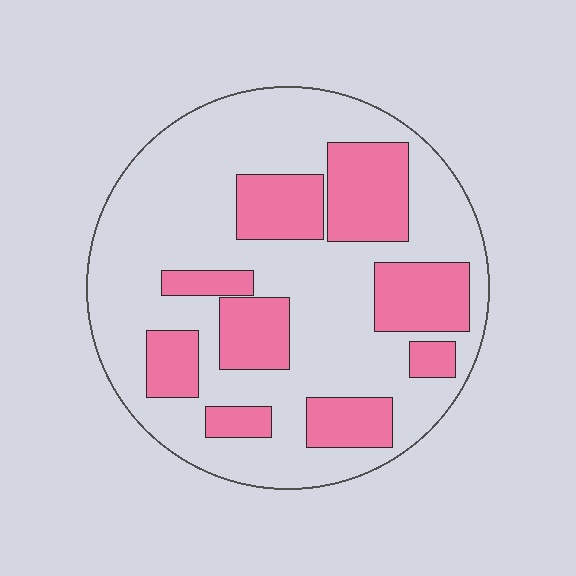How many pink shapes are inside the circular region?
9.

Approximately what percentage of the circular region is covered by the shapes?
Approximately 30%.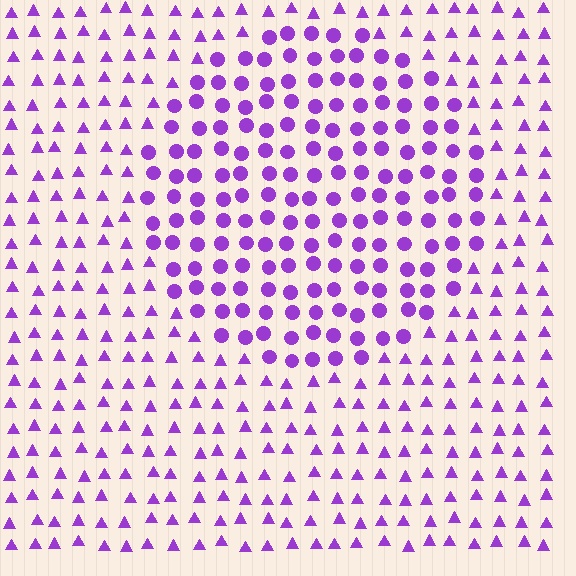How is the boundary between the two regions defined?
The boundary is defined by a change in element shape: circles inside vs. triangles outside. All elements share the same color and spacing.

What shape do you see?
I see a circle.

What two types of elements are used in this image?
The image uses circles inside the circle region and triangles outside it.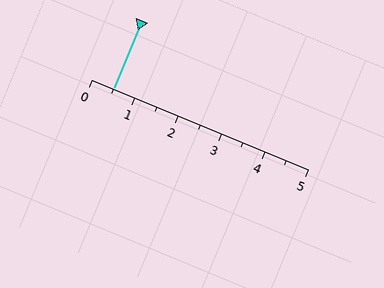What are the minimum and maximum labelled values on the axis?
The axis runs from 0 to 5.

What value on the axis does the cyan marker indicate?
The marker indicates approximately 0.5.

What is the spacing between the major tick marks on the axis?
The major ticks are spaced 1 apart.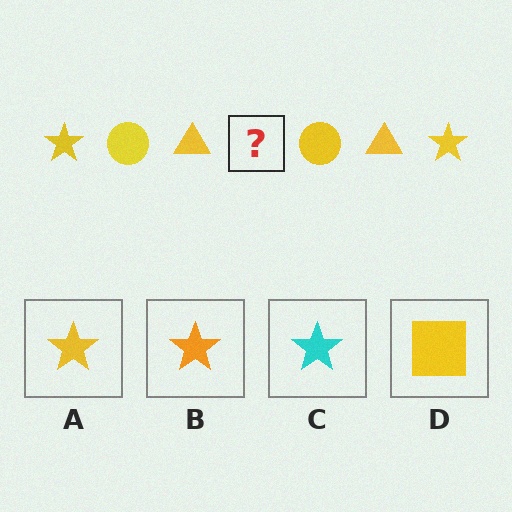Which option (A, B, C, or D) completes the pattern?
A.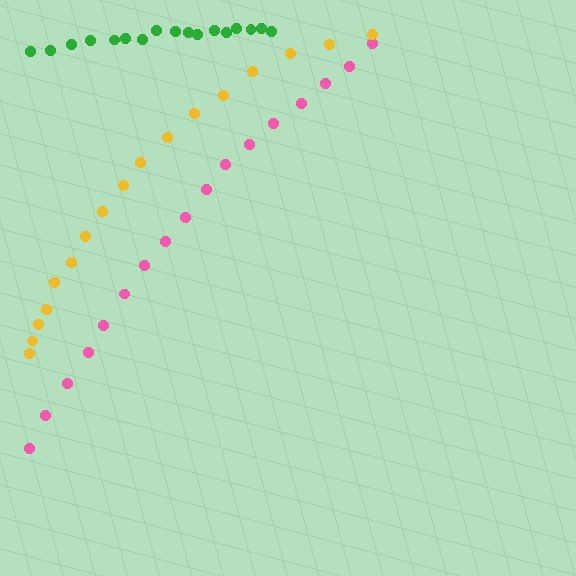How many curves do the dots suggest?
There are 3 distinct paths.